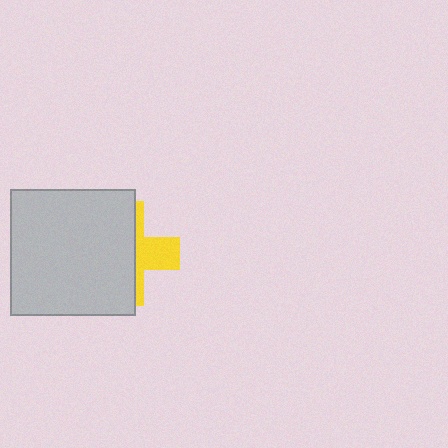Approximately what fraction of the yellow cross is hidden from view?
Roughly 65% of the yellow cross is hidden behind the light gray square.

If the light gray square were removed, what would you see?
You would see the complete yellow cross.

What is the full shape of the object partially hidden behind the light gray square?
The partially hidden object is a yellow cross.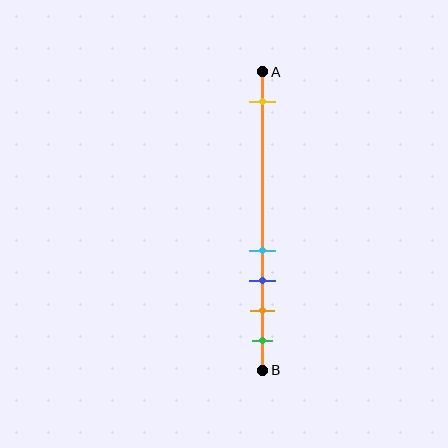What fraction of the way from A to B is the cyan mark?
The cyan mark is approximately 60% (0.6) of the way from A to B.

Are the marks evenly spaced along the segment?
No, the marks are not evenly spaced.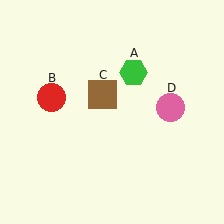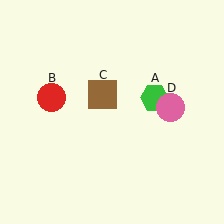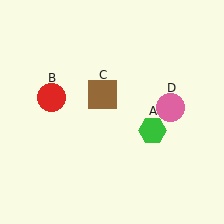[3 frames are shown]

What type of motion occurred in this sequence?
The green hexagon (object A) rotated clockwise around the center of the scene.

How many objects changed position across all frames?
1 object changed position: green hexagon (object A).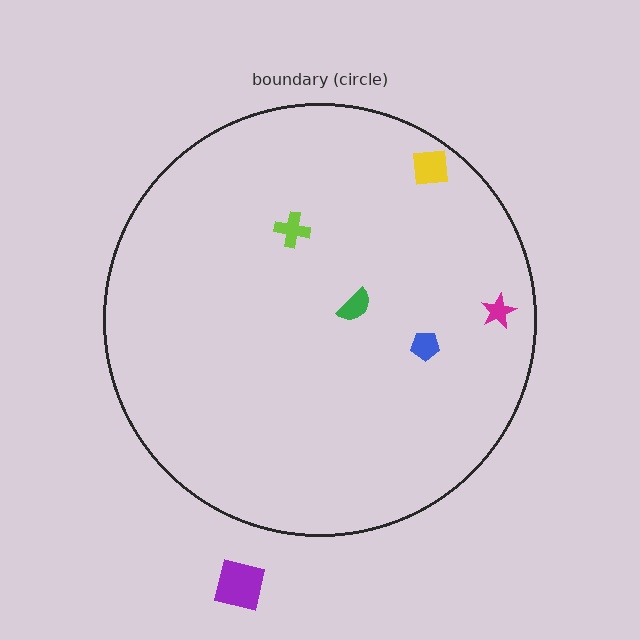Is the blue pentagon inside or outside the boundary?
Inside.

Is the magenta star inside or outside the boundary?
Inside.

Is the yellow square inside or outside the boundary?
Inside.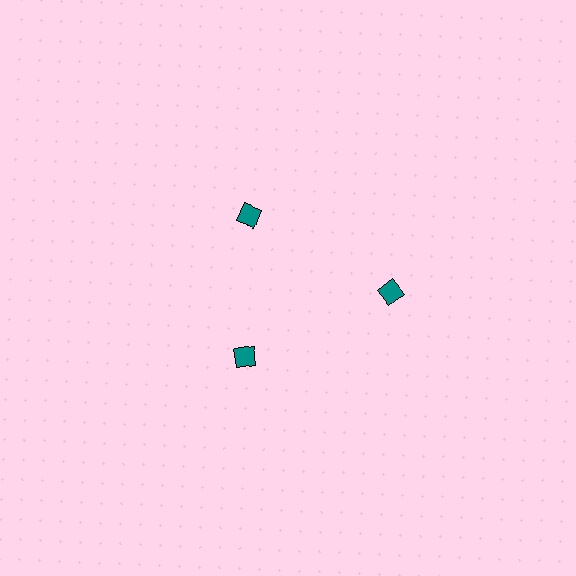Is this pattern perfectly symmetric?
No. The 3 teal diamonds are arranged in a ring, but one element near the 3 o'clock position is pushed outward from the center, breaking the 3-fold rotational symmetry.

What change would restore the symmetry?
The symmetry would be restored by moving it inward, back onto the ring so that all 3 diamonds sit at equal angles and equal distance from the center.